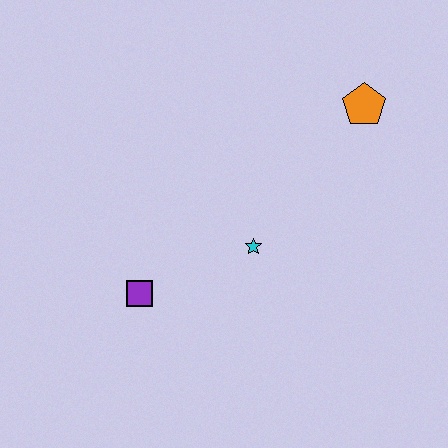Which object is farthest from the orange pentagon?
The purple square is farthest from the orange pentagon.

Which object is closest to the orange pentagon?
The cyan star is closest to the orange pentagon.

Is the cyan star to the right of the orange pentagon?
No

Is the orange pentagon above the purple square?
Yes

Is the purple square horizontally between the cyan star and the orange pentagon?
No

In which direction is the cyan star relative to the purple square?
The cyan star is to the right of the purple square.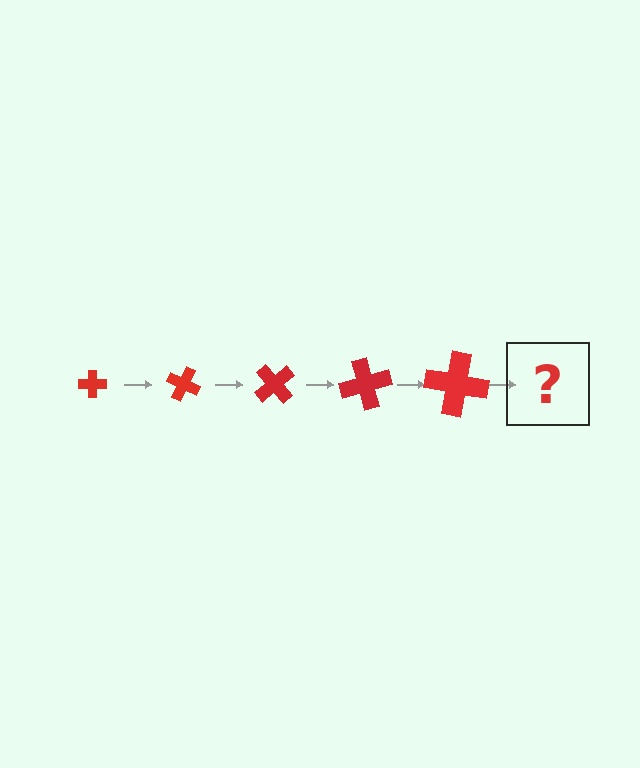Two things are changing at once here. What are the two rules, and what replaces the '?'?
The two rules are that the cross grows larger each step and it rotates 25 degrees each step. The '?' should be a cross, larger than the previous one and rotated 125 degrees from the start.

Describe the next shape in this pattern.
It should be a cross, larger than the previous one and rotated 125 degrees from the start.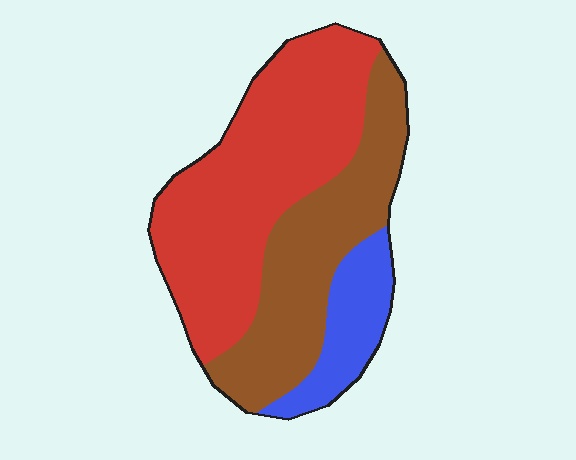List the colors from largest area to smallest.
From largest to smallest: red, brown, blue.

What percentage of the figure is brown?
Brown takes up about one third (1/3) of the figure.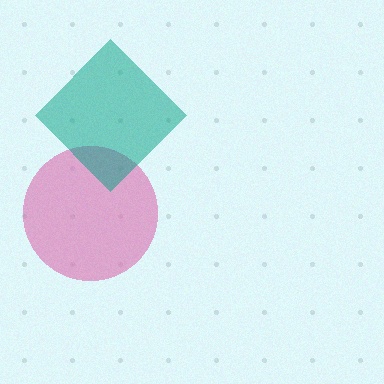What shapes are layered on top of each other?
The layered shapes are: a pink circle, a teal diamond.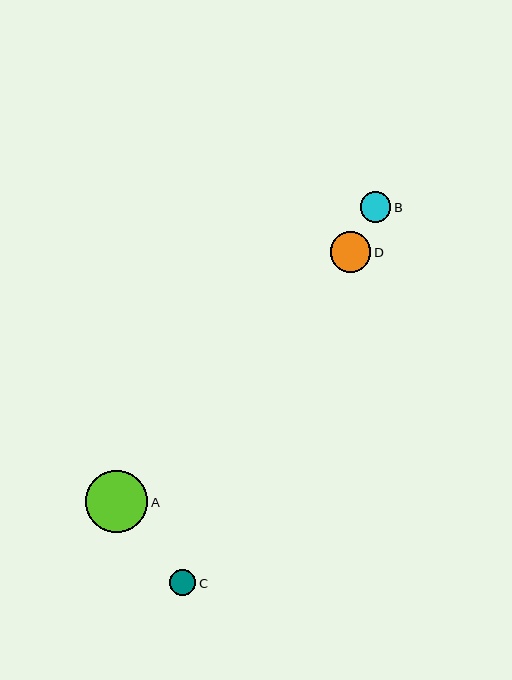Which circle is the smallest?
Circle C is the smallest with a size of approximately 26 pixels.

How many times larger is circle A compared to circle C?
Circle A is approximately 2.4 times the size of circle C.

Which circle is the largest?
Circle A is the largest with a size of approximately 62 pixels.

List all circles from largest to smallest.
From largest to smallest: A, D, B, C.